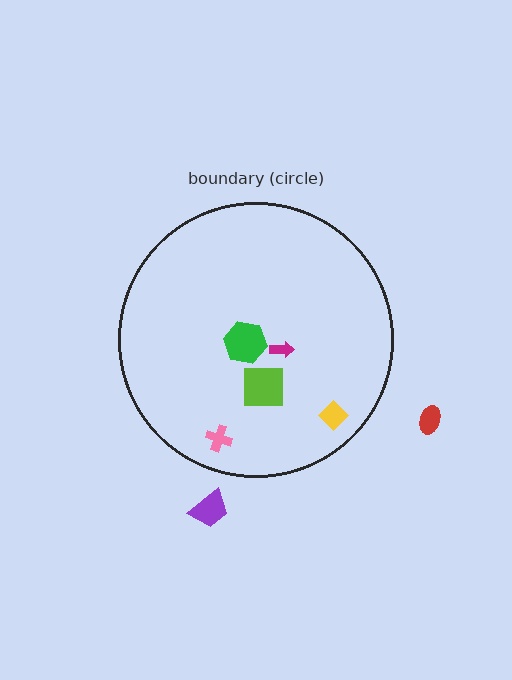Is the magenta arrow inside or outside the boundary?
Inside.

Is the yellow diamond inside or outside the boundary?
Inside.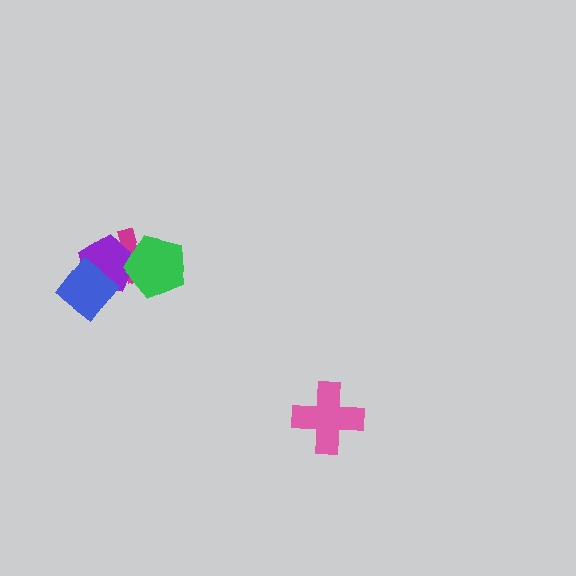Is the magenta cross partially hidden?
Yes, it is partially covered by another shape.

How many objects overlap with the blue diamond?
1 object overlaps with the blue diamond.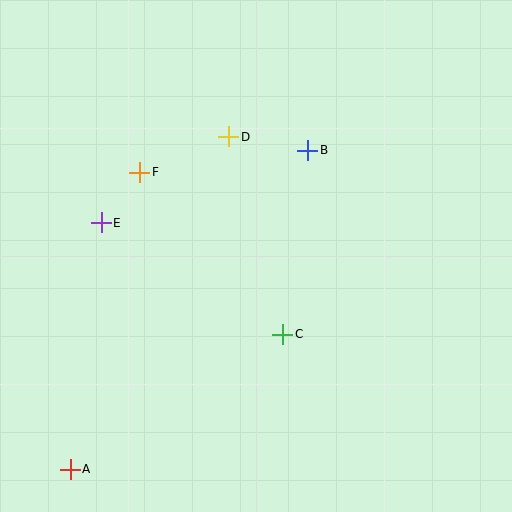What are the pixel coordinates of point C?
Point C is at (283, 334).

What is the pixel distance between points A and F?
The distance between A and F is 305 pixels.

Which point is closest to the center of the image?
Point C at (283, 334) is closest to the center.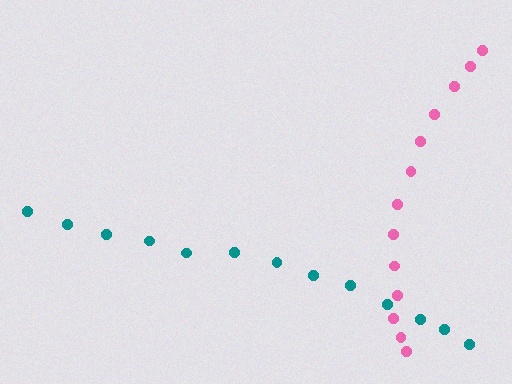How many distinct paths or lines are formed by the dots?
There are 2 distinct paths.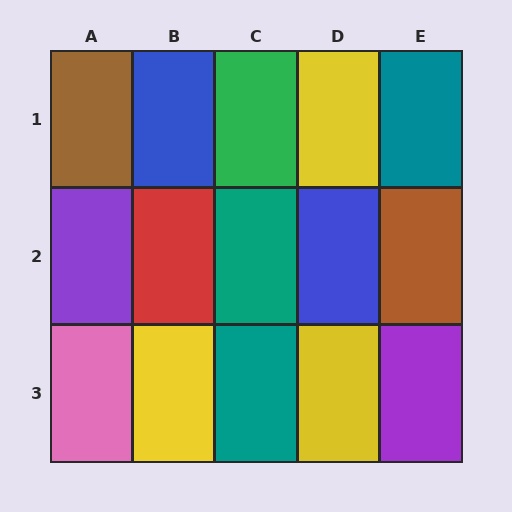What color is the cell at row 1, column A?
Brown.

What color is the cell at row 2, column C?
Teal.